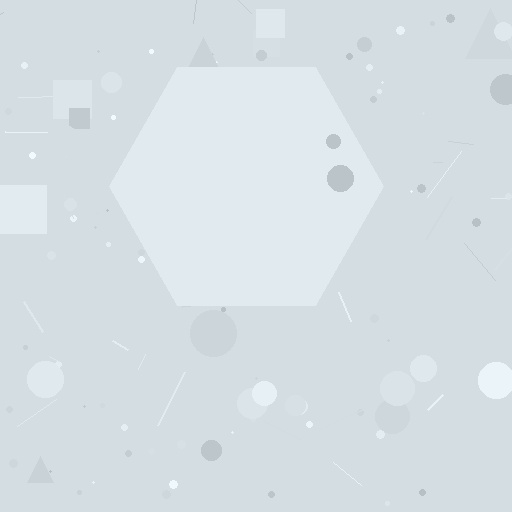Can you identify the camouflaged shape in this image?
The camouflaged shape is a hexagon.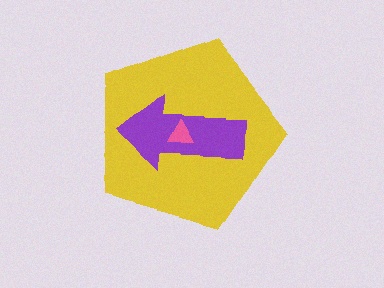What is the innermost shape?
The pink triangle.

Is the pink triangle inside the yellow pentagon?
Yes.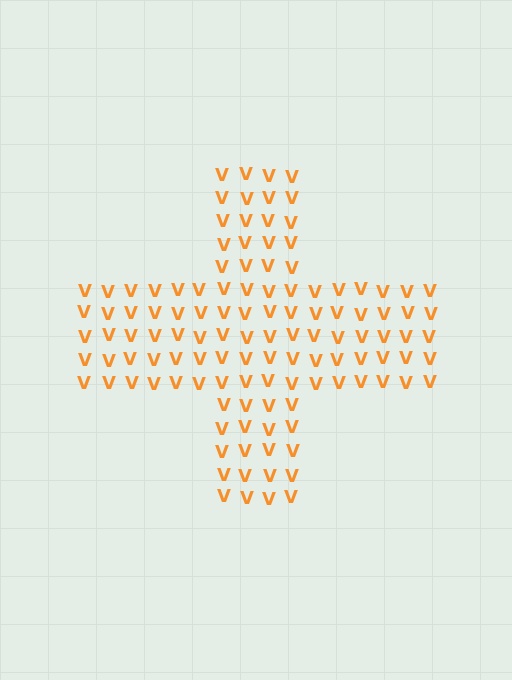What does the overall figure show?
The overall figure shows a cross.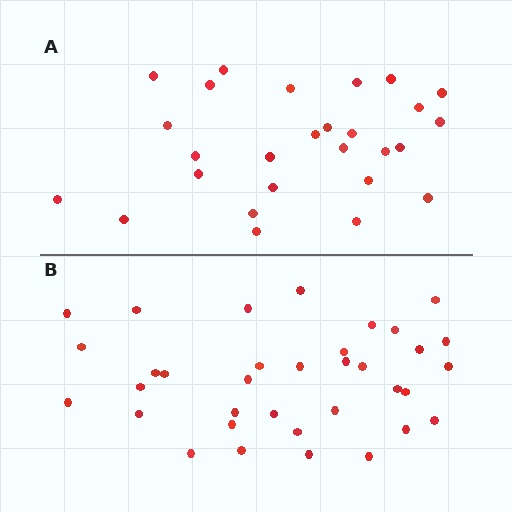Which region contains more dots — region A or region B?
Region B (the bottom region) has more dots.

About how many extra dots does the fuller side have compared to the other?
Region B has roughly 8 or so more dots than region A.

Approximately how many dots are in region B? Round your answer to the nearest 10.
About 40 dots. (The exact count is 35, which rounds to 40.)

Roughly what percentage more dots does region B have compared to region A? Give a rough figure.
About 30% more.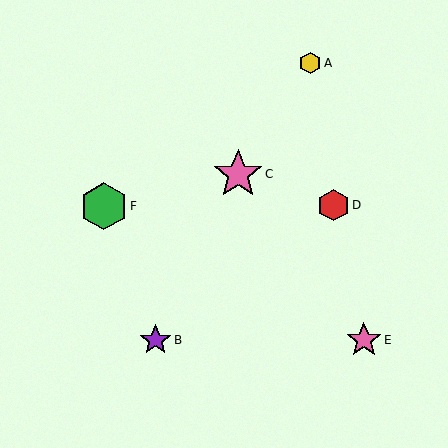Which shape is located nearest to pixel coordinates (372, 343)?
The pink star (labeled E) at (364, 340) is nearest to that location.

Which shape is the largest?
The pink star (labeled C) is the largest.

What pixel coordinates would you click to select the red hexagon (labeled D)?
Click at (334, 205) to select the red hexagon D.